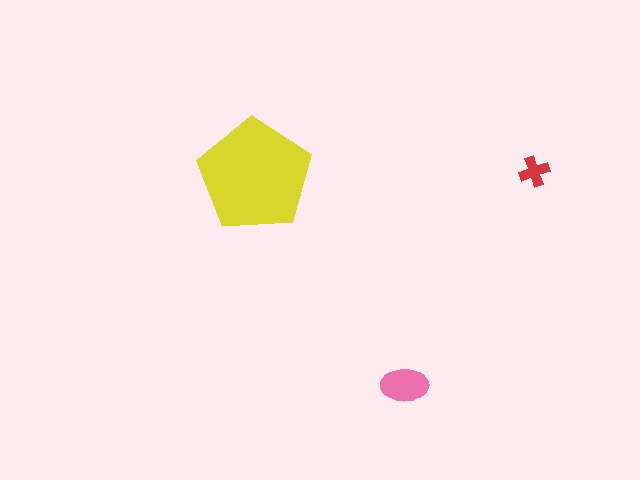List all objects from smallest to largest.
The red cross, the pink ellipse, the yellow pentagon.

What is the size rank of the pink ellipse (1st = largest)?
2nd.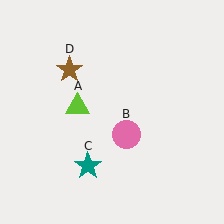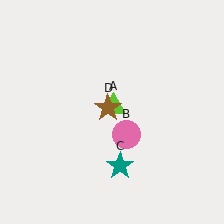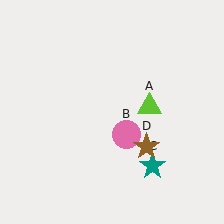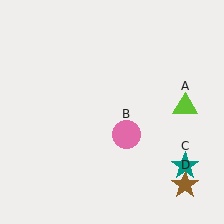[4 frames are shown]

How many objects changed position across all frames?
3 objects changed position: lime triangle (object A), teal star (object C), brown star (object D).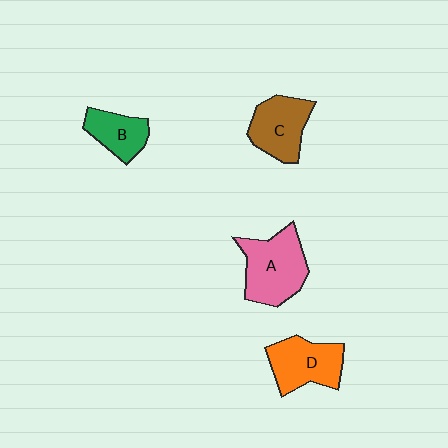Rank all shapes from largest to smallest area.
From largest to smallest: A (pink), D (orange), C (brown), B (green).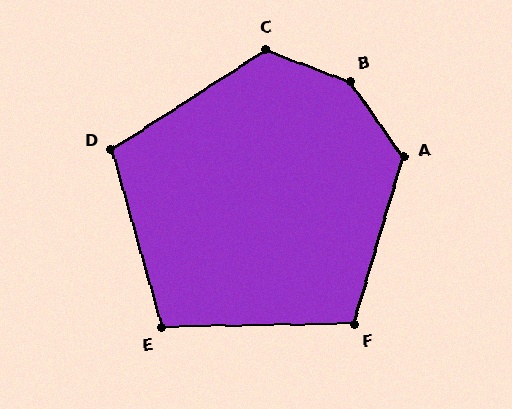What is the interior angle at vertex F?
Approximately 107 degrees (obtuse).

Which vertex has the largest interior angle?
B, at approximately 146 degrees.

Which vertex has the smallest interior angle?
E, at approximately 105 degrees.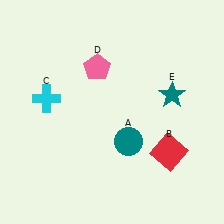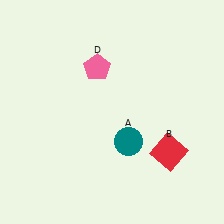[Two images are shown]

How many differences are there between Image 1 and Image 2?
There are 2 differences between the two images.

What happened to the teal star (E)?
The teal star (E) was removed in Image 2. It was in the top-right area of Image 1.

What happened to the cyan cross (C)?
The cyan cross (C) was removed in Image 2. It was in the top-left area of Image 1.